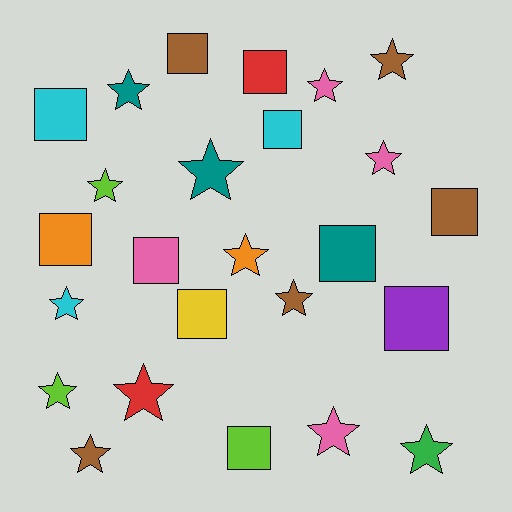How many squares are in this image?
There are 11 squares.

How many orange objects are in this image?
There are 2 orange objects.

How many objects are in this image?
There are 25 objects.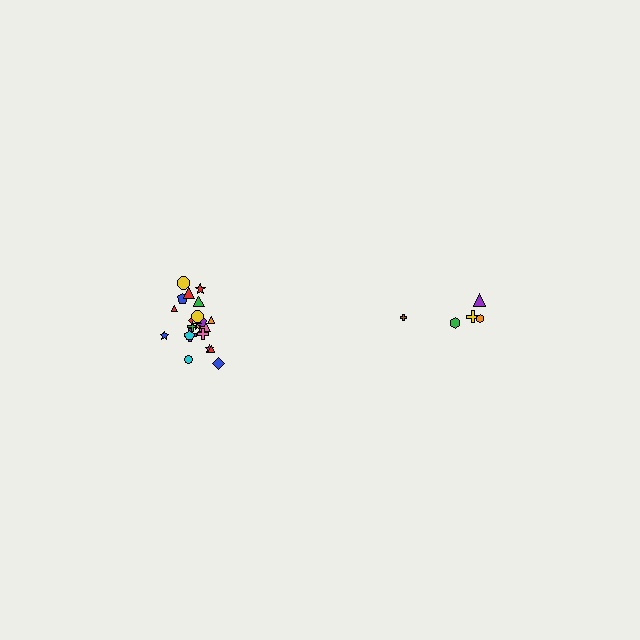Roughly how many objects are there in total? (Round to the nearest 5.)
Roughly 25 objects in total.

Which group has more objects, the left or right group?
The left group.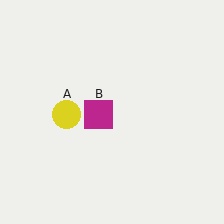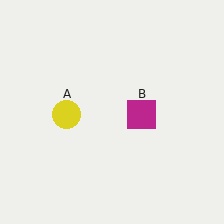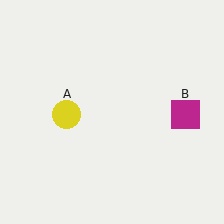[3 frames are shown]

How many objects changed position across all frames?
1 object changed position: magenta square (object B).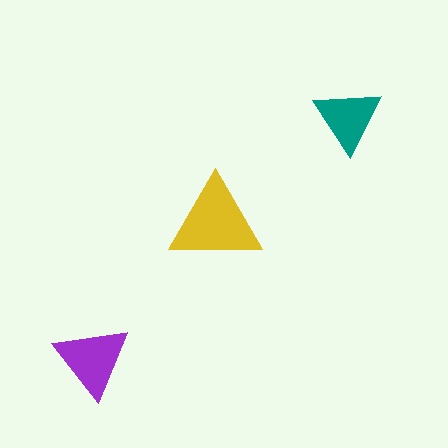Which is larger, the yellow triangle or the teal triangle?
The yellow one.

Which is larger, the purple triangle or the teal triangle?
The purple one.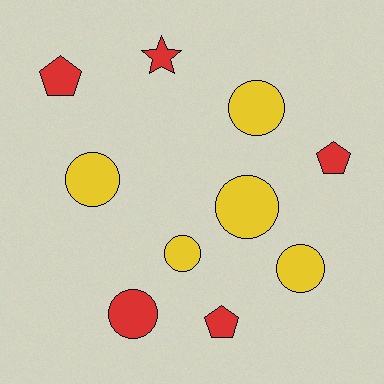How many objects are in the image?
There are 10 objects.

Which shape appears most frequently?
Circle, with 6 objects.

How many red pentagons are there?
There are 3 red pentagons.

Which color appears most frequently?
Red, with 5 objects.